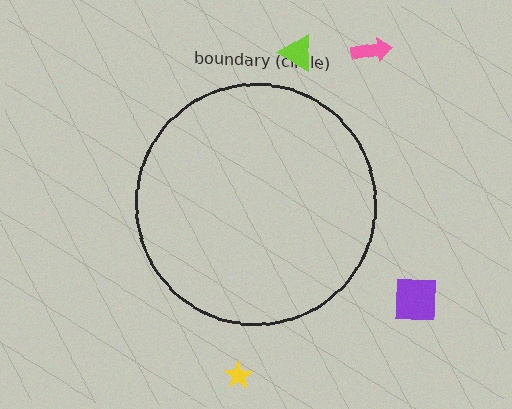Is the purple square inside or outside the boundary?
Outside.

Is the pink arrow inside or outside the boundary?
Outside.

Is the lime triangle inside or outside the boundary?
Outside.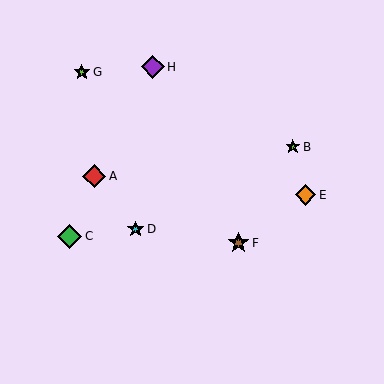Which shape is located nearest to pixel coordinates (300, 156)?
The lime star (labeled B) at (293, 147) is nearest to that location.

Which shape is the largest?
The green diamond (labeled C) is the largest.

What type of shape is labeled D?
Shape D is a cyan star.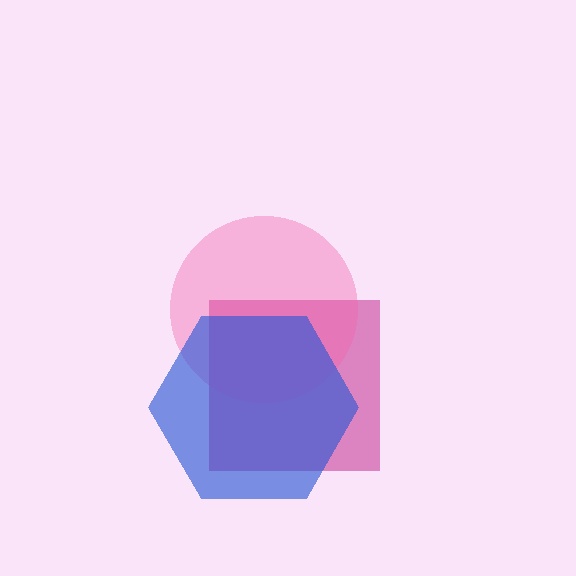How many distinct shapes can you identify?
There are 3 distinct shapes: a magenta square, a pink circle, a blue hexagon.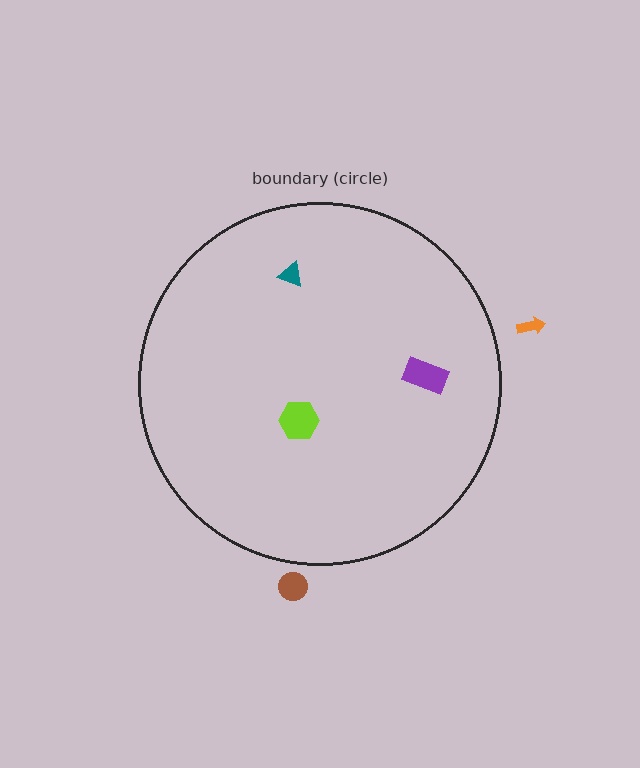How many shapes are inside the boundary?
3 inside, 2 outside.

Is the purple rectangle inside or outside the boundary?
Inside.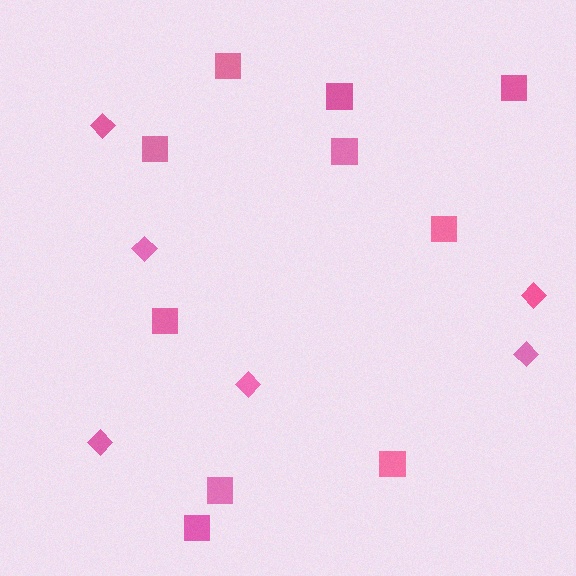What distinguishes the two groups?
There are 2 groups: one group of squares (10) and one group of diamonds (6).